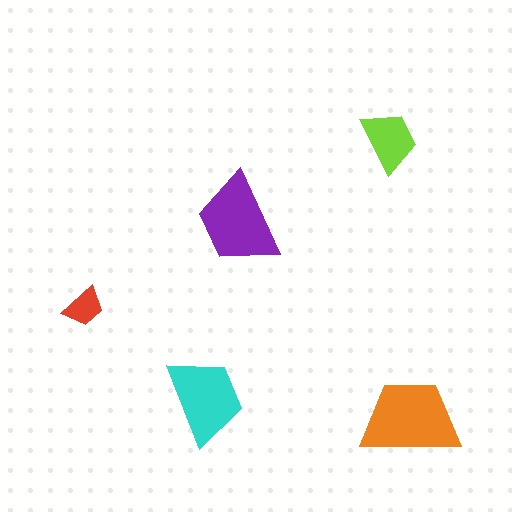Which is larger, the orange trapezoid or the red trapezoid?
The orange one.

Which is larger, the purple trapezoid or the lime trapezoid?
The purple one.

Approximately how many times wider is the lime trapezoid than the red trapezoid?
About 1.5 times wider.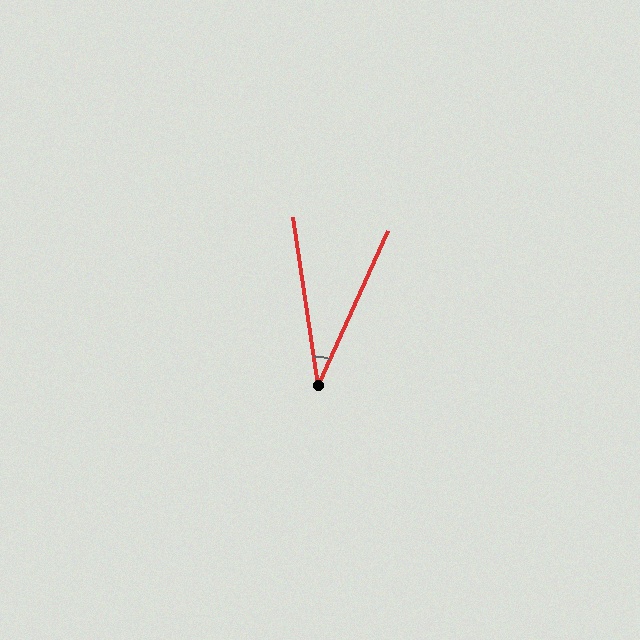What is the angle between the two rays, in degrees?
Approximately 33 degrees.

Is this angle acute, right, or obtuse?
It is acute.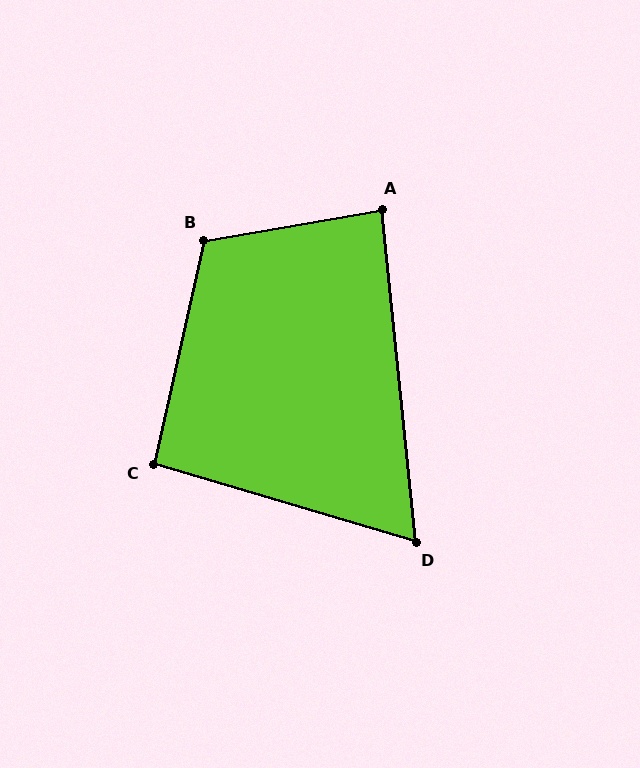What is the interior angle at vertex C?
Approximately 94 degrees (approximately right).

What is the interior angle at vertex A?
Approximately 86 degrees (approximately right).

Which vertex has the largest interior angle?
B, at approximately 112 degrees.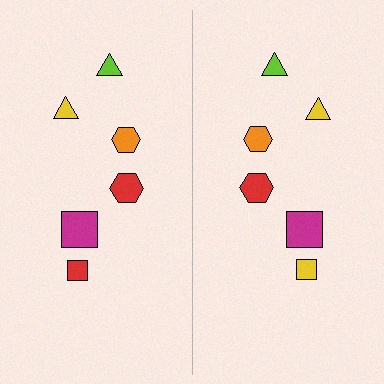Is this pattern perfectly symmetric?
No, the pattern is not perfectly symmetric. The yellow square on the right side breaks the symmetry — its mirror counterpart is red.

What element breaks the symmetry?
The yellow square on the right side breaks the symmetry — its mirror counterpart is red.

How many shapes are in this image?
There are 12 shapes in this image.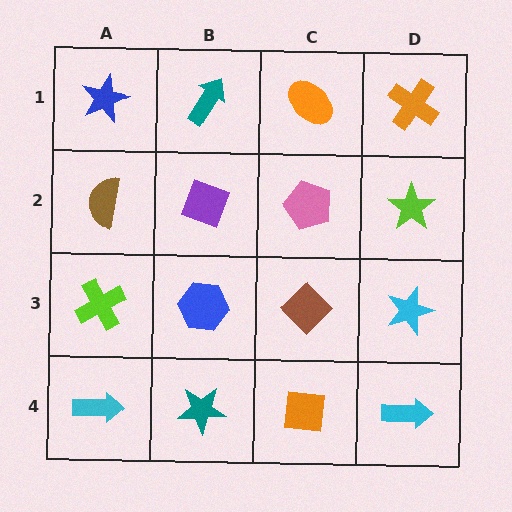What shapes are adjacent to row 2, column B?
A teal arrow (row 1, column B), a blue hexagon (row 3, column B), a brown semicircle (row 2, column A), a pink pentagon (row 2, column C).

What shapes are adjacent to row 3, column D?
A lime star (row 2, column D), a cyan arrow (row 4, column D), a brown diamond (row 3, column C).